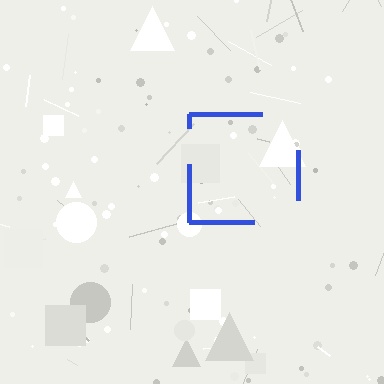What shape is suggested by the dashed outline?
The dashed outline suggests a square.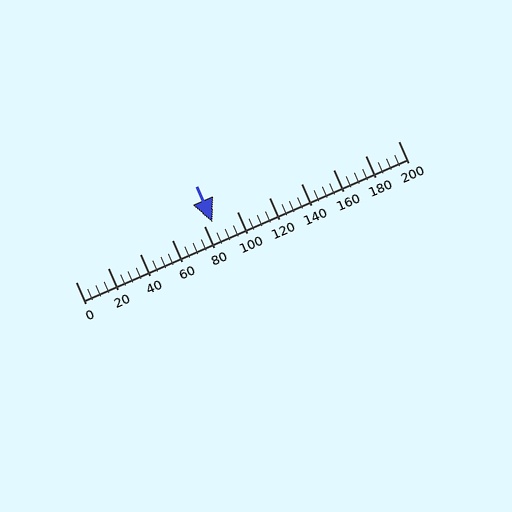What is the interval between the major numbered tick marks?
The major tick marks are spaced 20 units apart.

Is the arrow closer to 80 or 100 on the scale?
The arrow is closer to 80.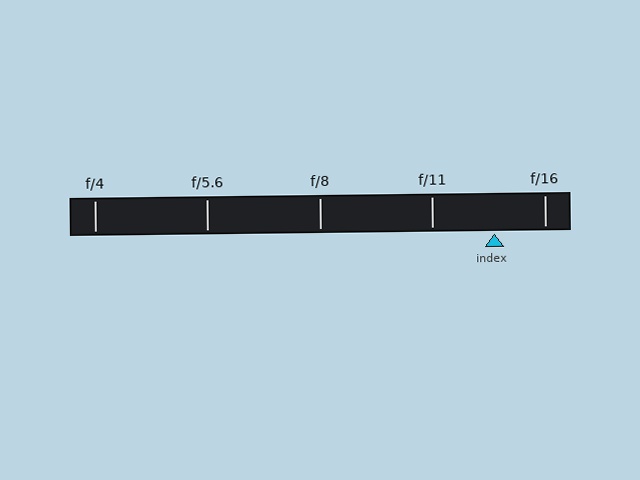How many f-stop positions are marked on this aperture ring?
There are 5 f-stop positions marked.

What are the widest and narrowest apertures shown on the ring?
The widest aperture shown is f/4 and the narrowest is f/16.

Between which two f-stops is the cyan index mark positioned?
The index mark is between f/11 and f/16.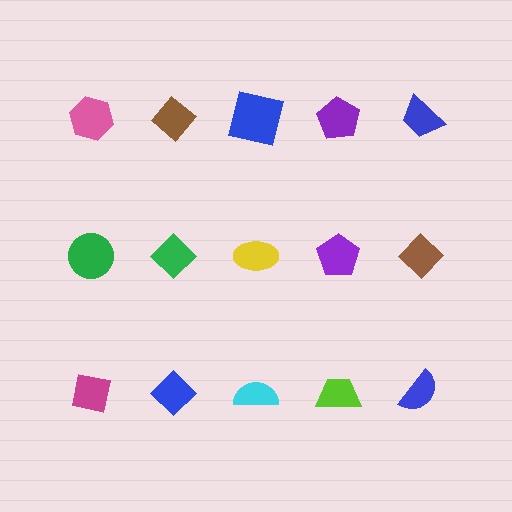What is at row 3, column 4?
A lime trapezoid.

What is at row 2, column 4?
A purple pentagon.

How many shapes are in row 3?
5 shapes.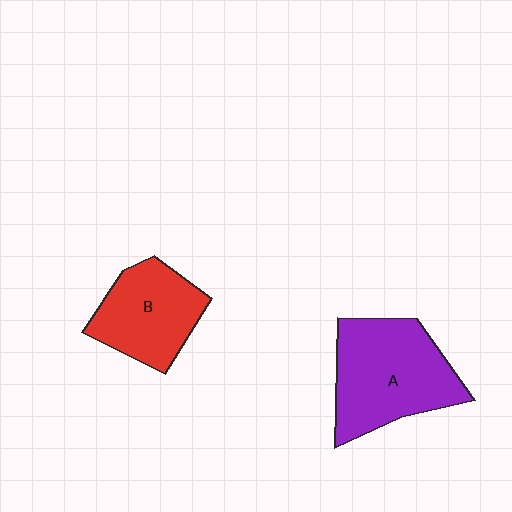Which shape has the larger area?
Shape A (purple).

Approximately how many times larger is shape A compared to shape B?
Approximately 1.4 times.